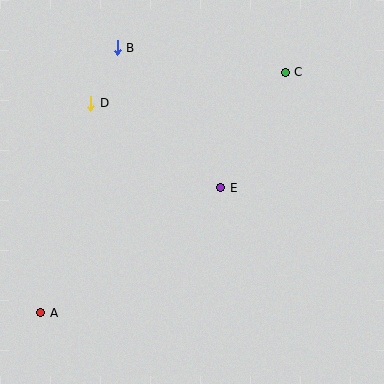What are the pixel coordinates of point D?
Point D is at (91, 103).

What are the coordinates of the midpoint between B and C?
The midpoint between B and C is at (201, 60).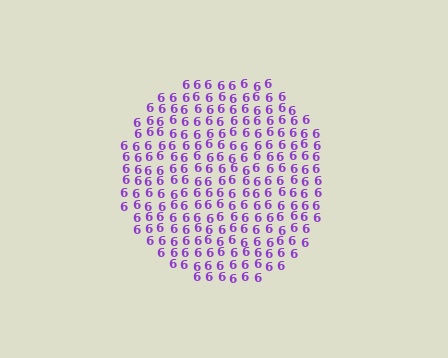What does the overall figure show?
The overall figure shows a circle.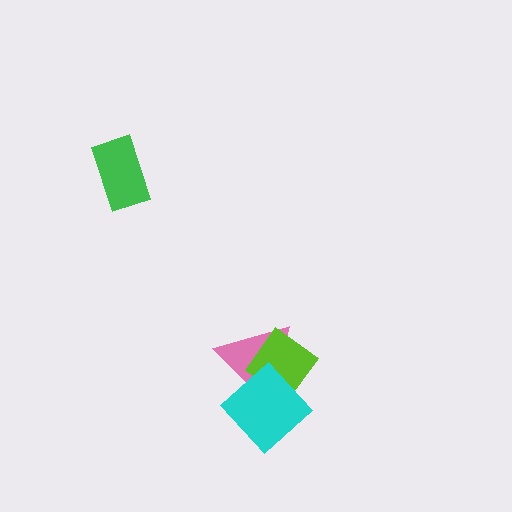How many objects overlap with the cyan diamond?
2 objects overlap with the cyan diamond.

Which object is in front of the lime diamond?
The cyan diamond is in front of the lime diamond.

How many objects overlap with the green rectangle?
0 objects overlap with the green rectangle.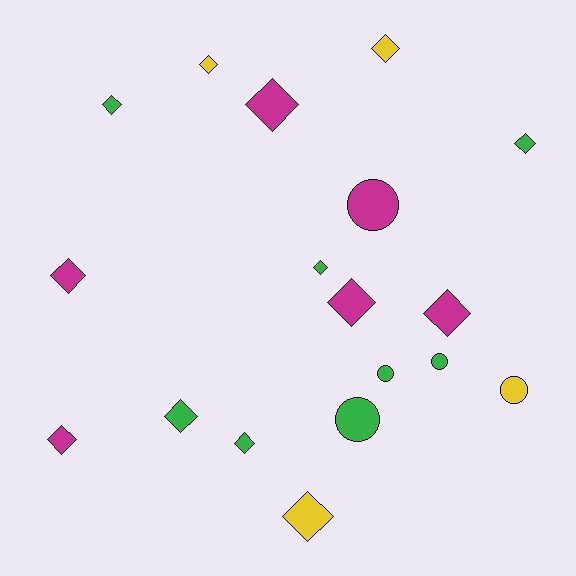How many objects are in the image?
There are 18 objects.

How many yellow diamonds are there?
There are 3 yellow diamonds.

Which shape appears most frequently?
Diamond, with 13 objects.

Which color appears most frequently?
Green, with 8 objects.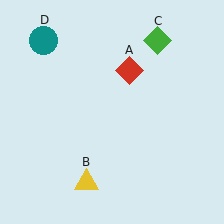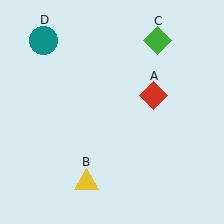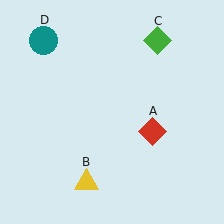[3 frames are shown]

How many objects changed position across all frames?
1 object changed position: red diamond (object A).